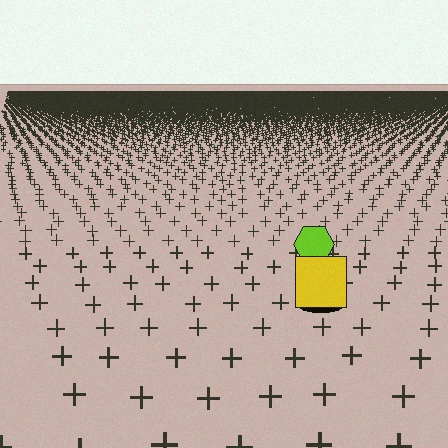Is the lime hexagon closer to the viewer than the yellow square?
No. The yellow square is closer — you can tell from the texture gradient: the ground texture is coarser near it.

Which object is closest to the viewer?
The yellow square is closest. The texture marks near it are larger and more spread out.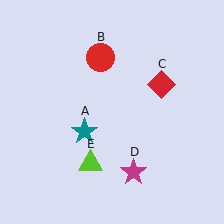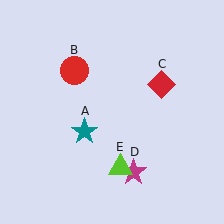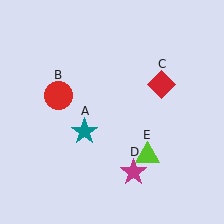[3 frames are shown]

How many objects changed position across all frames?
2 objects changed position: red circle (object B), lime triangle (object E).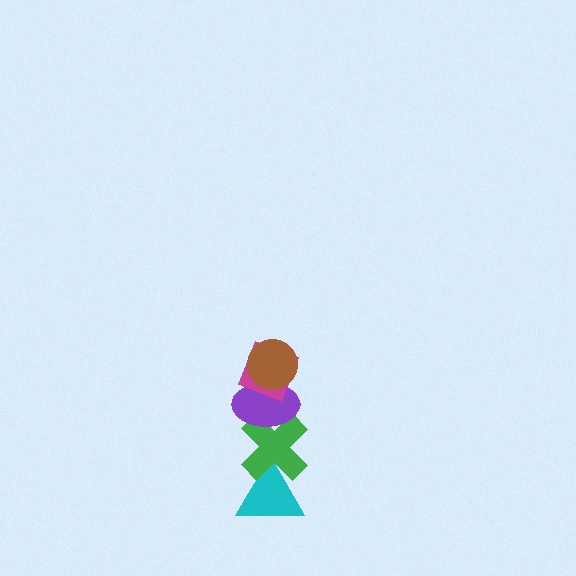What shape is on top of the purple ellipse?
The magenta diamond is on top of the purple ellipse.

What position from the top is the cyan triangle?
The cyan triangle is 5th from the top.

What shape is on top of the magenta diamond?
The brown circle is on top of the magenta diamond.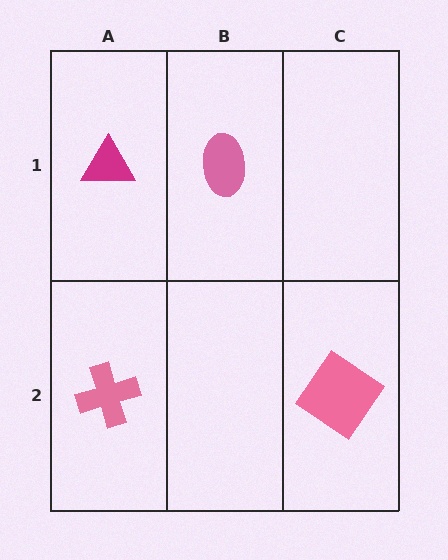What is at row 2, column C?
A pink diamond.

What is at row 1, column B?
A pink ellipse.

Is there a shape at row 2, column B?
No, that cell is empty.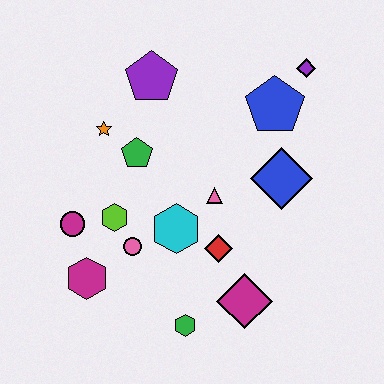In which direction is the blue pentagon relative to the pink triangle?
The blue pentagon is above the pink triangle.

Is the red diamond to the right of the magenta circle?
Yes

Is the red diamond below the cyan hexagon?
Yes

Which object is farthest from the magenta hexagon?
The purple diamond is farthest from the magenta hexagon.